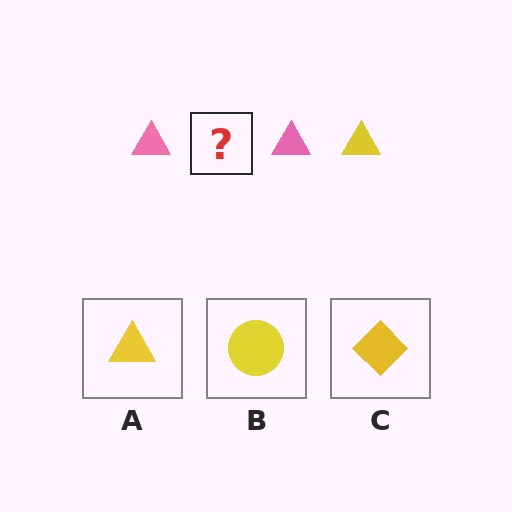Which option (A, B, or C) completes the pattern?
A.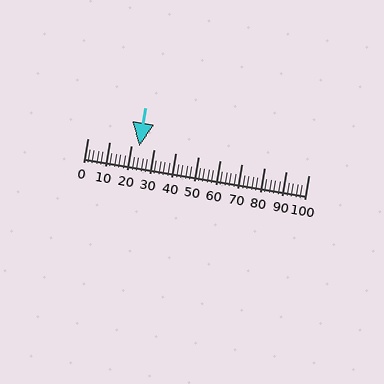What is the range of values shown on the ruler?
The ruler shows values from 0 to 100.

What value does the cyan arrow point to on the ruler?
The cyan arrow points to approximately 24.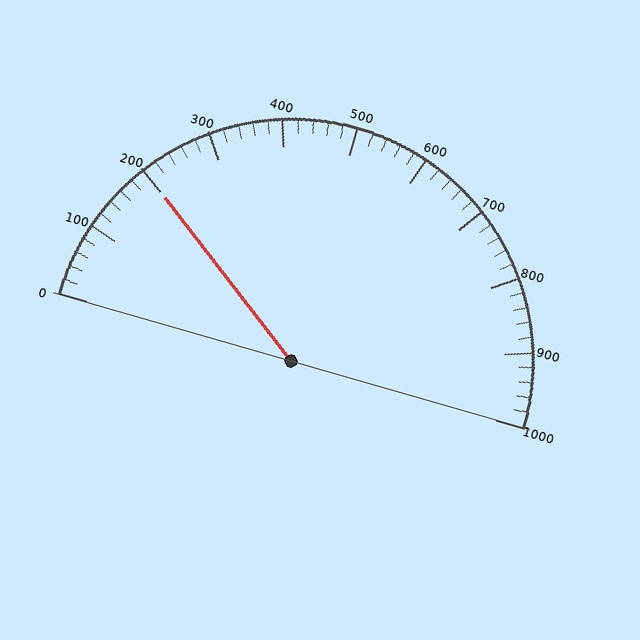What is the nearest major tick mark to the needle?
The nearest major tick mark is 200.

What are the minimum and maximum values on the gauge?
The gauge ranges from 0 to 1000.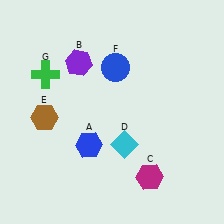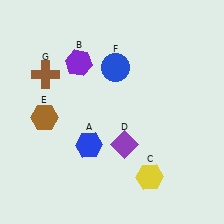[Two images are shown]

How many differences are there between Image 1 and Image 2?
There are 3 differences between the two images.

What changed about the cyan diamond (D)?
In Image 1, D is cyan. In Image 2, it changed to purple.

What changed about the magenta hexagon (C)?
In Image 1, C is magenta. In Image 2, it changed to yellow.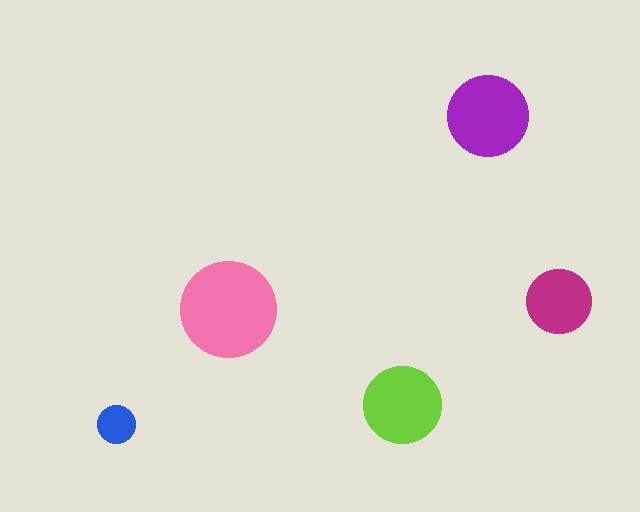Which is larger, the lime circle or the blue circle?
The lime one.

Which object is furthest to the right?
The magenta circle is rightmost.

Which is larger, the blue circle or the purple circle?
The purple one.